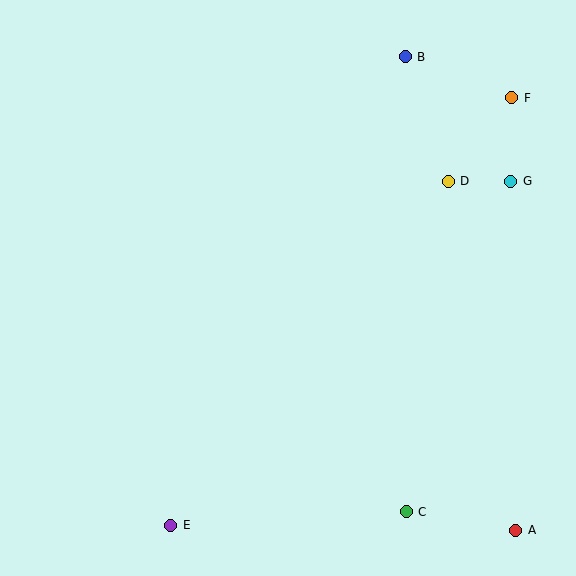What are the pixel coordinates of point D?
Point D is at (448, 181).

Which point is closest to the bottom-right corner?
Point A is closest to the bottom-right corner.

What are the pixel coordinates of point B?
Point B is at (405, 57).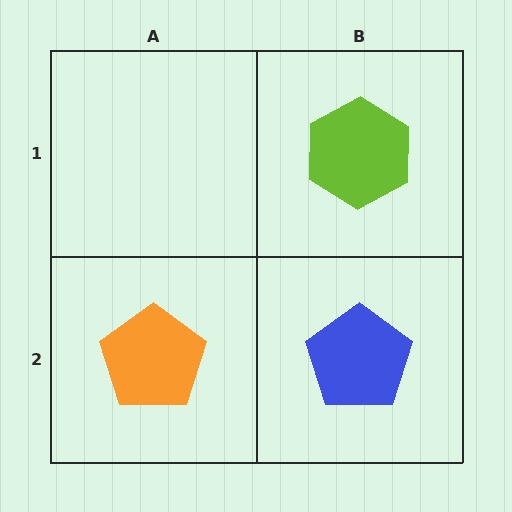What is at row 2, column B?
A blue pentagon.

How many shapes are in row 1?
1 shape.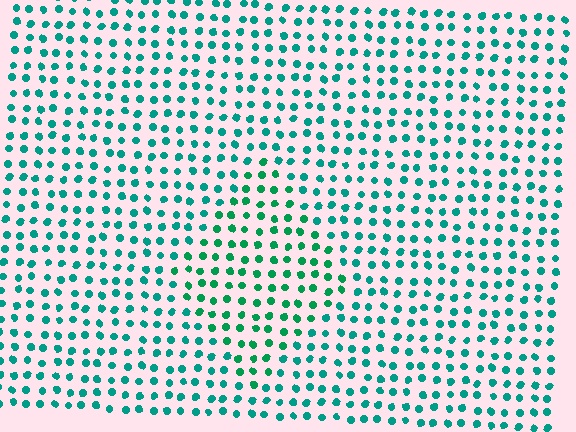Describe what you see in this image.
The image is filled with small teal elements in a uniform arrangement. A diamond-shaped region is visible where the elements are tinted to a slightly different hue, forming a subtle color boundary.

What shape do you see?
I see a diamond.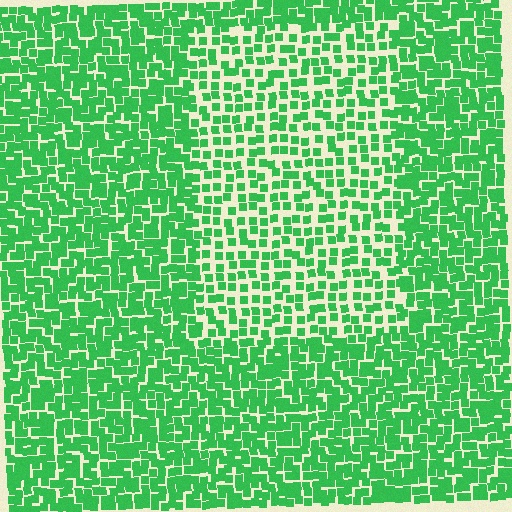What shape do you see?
I see a rectangle.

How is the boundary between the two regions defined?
The boundary is defined by a change in element density (approximately 1.8x ratio). All elements are the same color, size, and shape.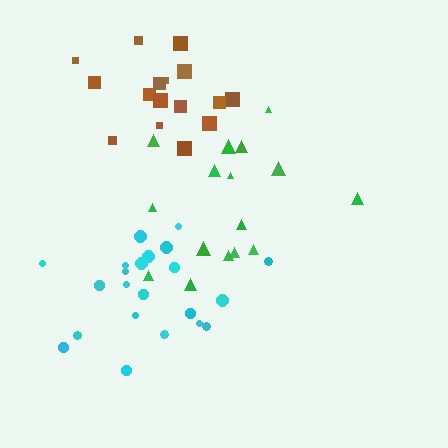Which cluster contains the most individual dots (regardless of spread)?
Cyan (22).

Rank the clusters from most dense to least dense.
cyan, brown, green.